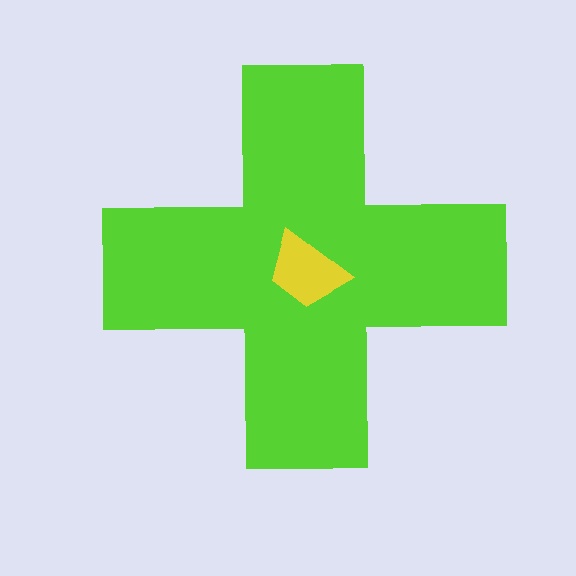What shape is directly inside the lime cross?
The yellow trapezoid.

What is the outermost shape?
The lime cross.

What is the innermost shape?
The yellow trapezoid.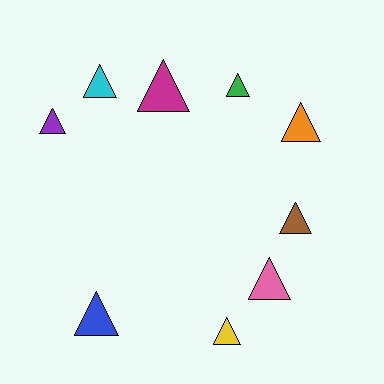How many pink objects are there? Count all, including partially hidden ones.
There is 1 pink object.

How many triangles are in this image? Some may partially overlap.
There are 9 triangles.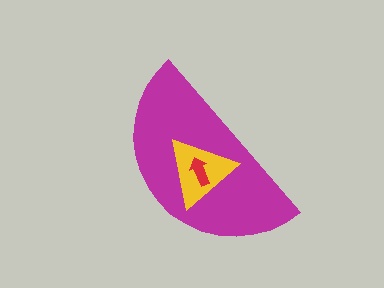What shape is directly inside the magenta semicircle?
The yellow triangle.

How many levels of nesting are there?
3.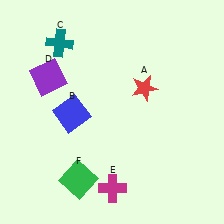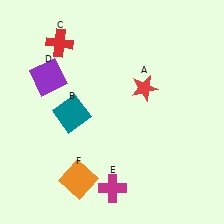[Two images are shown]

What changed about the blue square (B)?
In Image 1, B is blue. In Image 2, it changed to teal.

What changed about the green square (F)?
In Image 1, F is green. In Image 2, it changed to orange.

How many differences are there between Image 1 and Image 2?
There are 3 differences between the two images.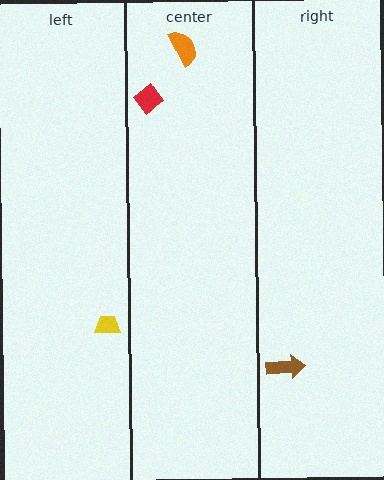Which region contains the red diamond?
The center region.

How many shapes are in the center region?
2.